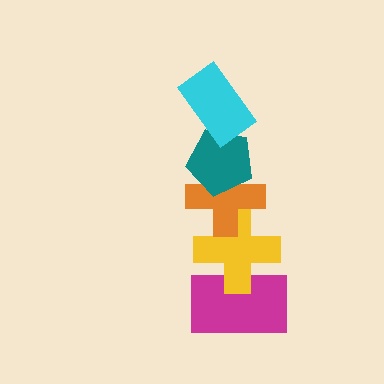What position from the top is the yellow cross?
The yellow cross is 4th from the top.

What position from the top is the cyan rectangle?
The cyan rectangle is 1st from the top.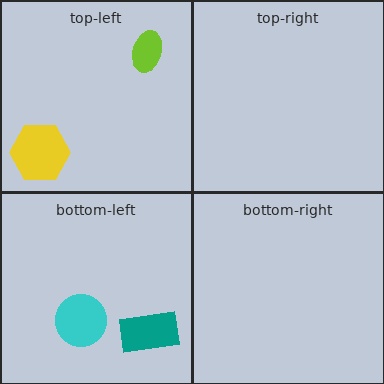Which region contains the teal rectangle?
The bottom-left region.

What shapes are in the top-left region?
The lime ellipse, the yellow hexagon.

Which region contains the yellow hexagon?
The top-left region.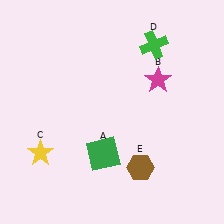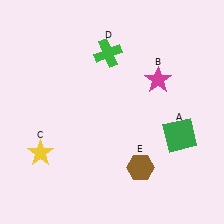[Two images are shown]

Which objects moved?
The objects that moved are: the green square (A), the green cross (D).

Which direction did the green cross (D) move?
The green cross (D) moved left.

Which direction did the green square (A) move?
The green square (A) moved right.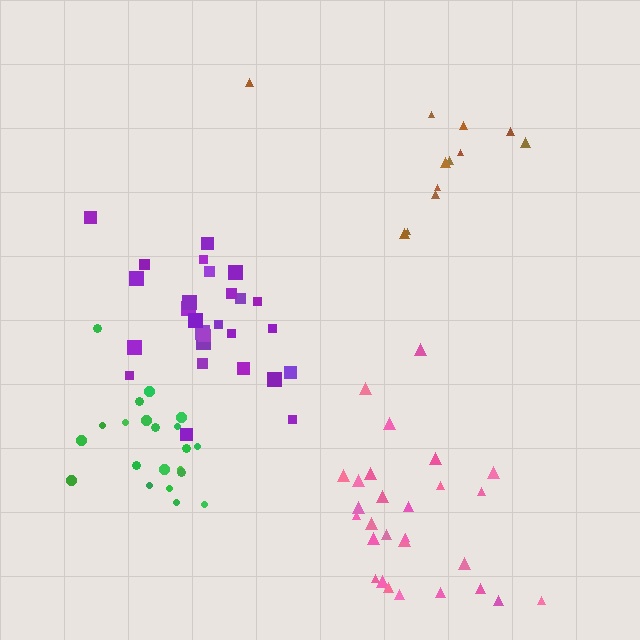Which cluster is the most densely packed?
Green.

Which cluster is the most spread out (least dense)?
Brown.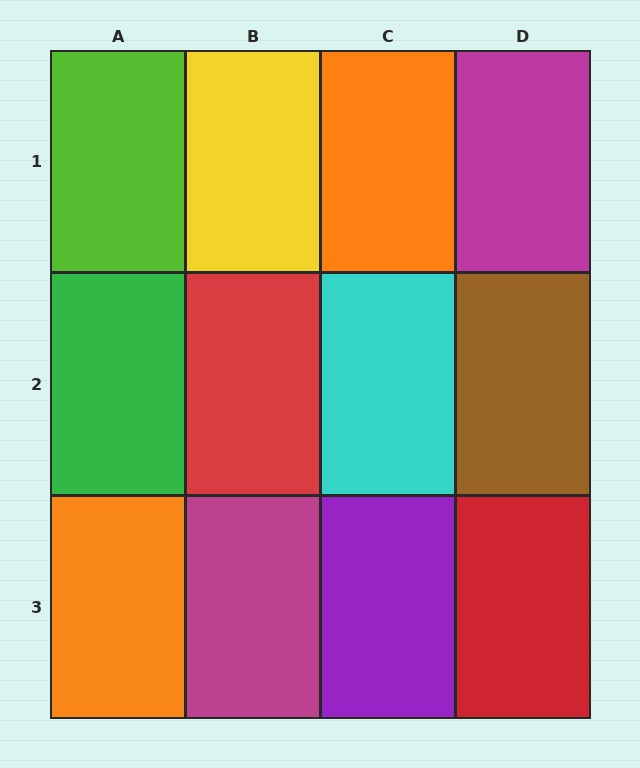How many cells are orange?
2 cells are orange.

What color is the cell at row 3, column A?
Orange.